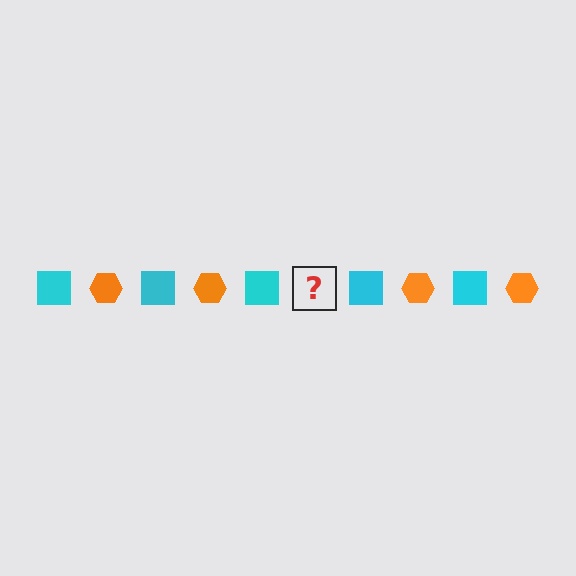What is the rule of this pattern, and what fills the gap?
The rule is that the pattern alternates between cyan square and orange hexagon. The gap should be filled with an orange hexagon.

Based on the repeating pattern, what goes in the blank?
The blank should be an orange hexagon.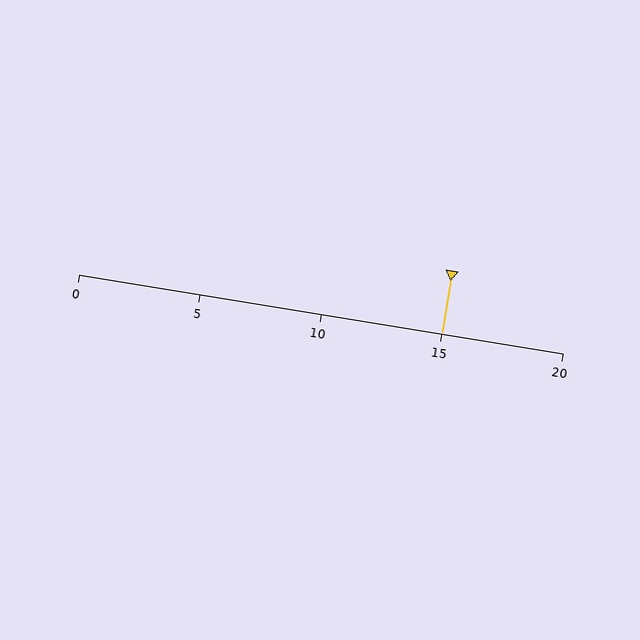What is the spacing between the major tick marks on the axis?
The major ticks are spaced 5 apart.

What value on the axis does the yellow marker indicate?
The marker indicates approximately 15.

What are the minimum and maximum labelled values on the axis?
The axis runs from 0 to 20.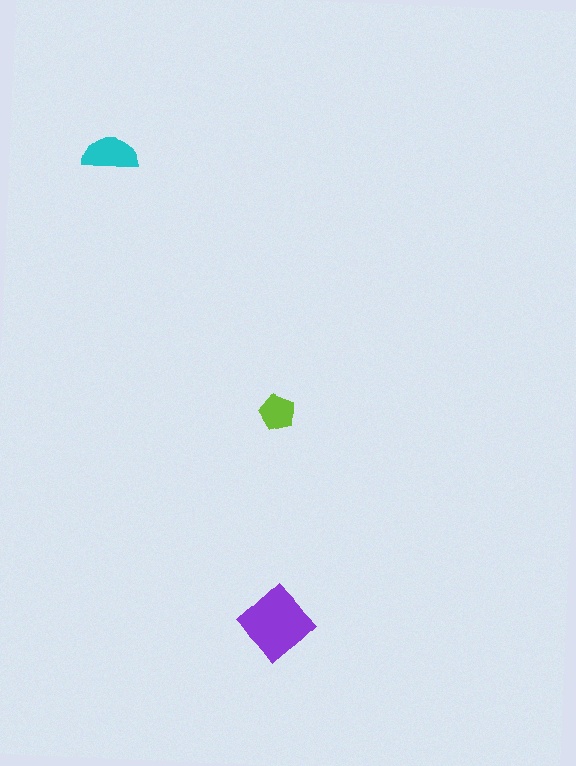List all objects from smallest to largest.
The lime pentagon, the cyan semicircle, the purple diamond.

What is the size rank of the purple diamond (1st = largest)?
1st.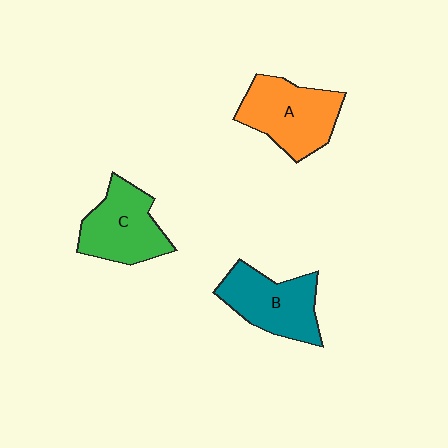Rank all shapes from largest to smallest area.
From largest to smallest: A (orange), B (teal), C (green).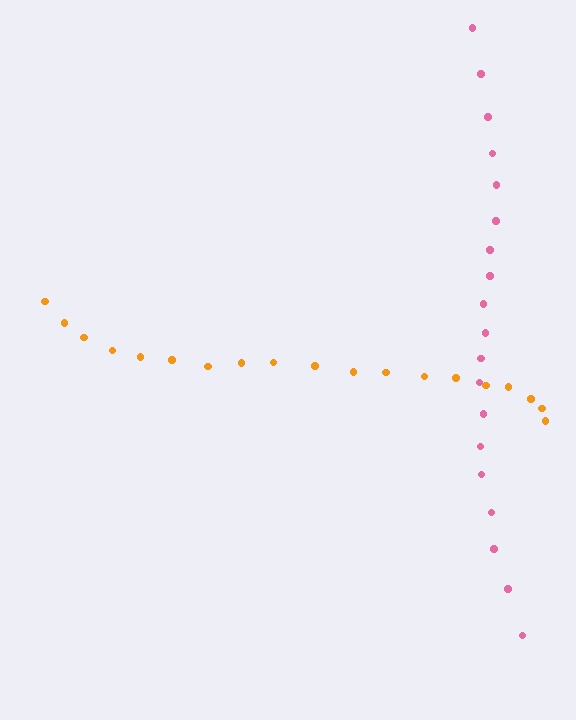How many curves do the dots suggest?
There are 2 distinct paths.